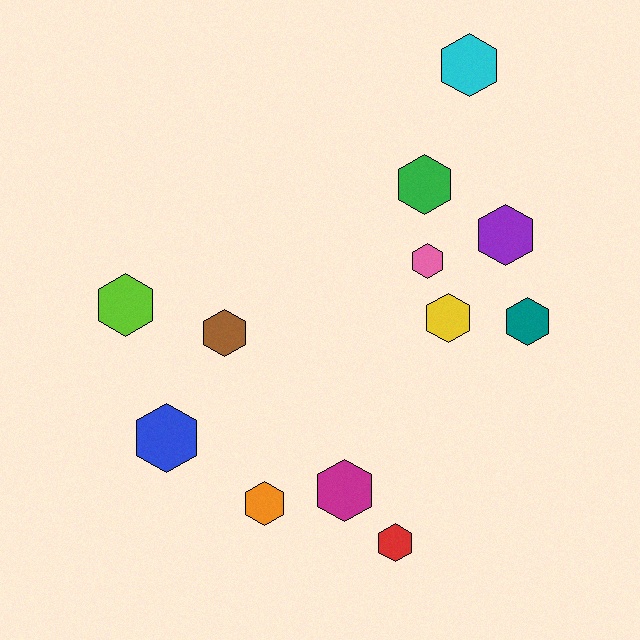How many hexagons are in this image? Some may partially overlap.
There are 12 hexagons.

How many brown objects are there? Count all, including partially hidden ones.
There is 1 brown object.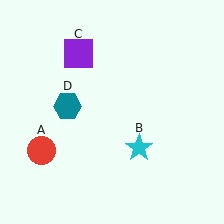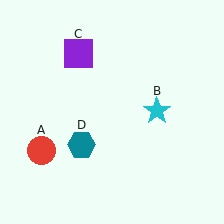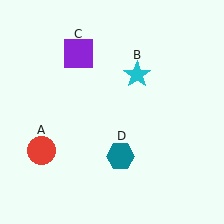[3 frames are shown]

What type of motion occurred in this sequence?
The cyan star (object B), teal hexagon (object D) rotated counterclockwise around the center of the scene.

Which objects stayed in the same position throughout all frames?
Red circle (object A) and purple square (object C) remained stationary.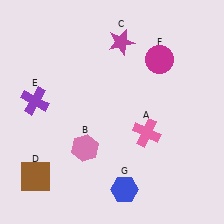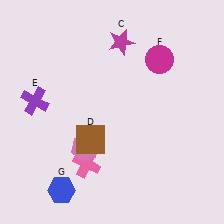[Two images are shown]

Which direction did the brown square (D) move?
The brown square (D) moved right.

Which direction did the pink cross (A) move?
The pink cross (A) moved left.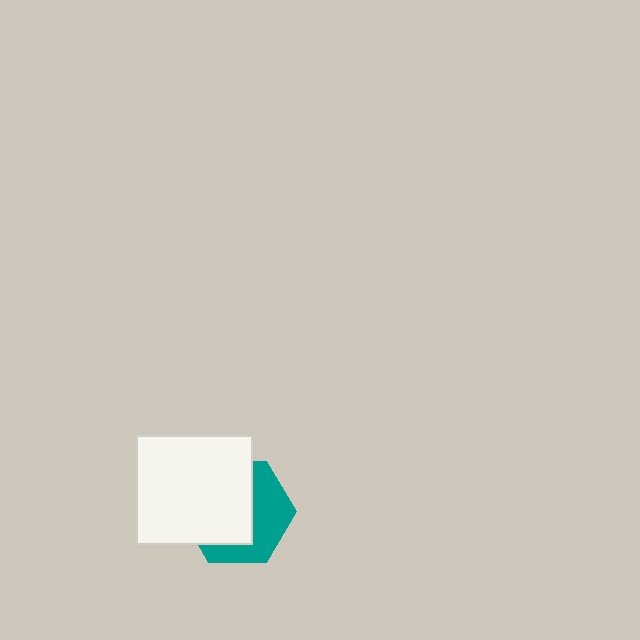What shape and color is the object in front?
The object in front is a white rectangle.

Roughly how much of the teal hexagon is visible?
A small part of it is visible (roughly 42%).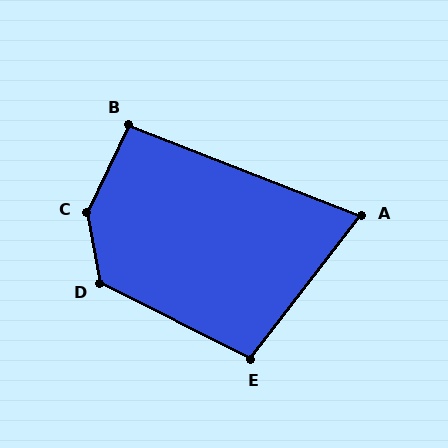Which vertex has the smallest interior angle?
A, at approximately 74 degrees.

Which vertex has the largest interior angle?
C, at approximately 144 degrees.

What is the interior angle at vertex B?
Approximately 94 degrees (approximately right).